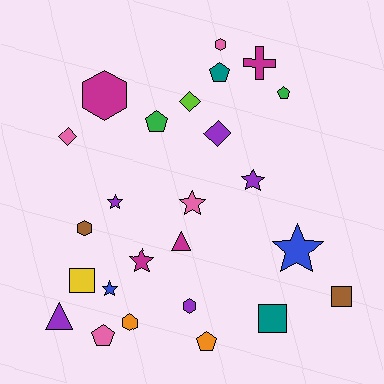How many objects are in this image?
There are 25 objects.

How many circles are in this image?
There are no circles.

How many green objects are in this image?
There are 2 green objects.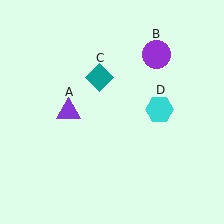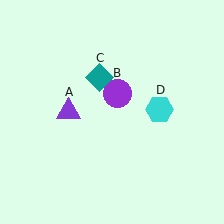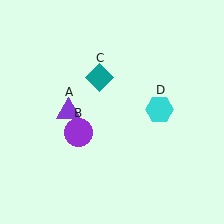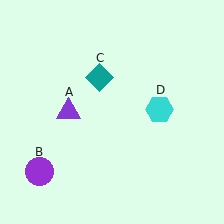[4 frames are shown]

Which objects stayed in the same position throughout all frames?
Purple triangle (object A) and teal diamond (object C) and cyan hexagon (object D) remained stationary.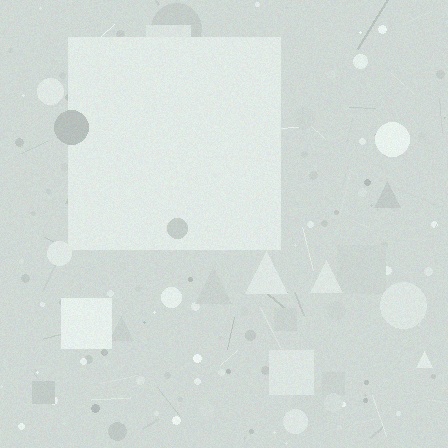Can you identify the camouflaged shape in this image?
The camouflaged shape is a square.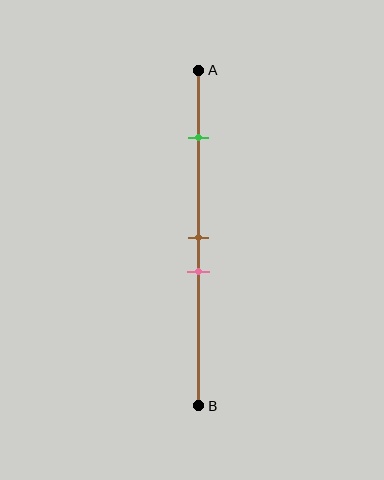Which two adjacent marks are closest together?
The brown and pink marks are the closest adjacent pair.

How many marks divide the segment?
There are 3 marks dividing the segment.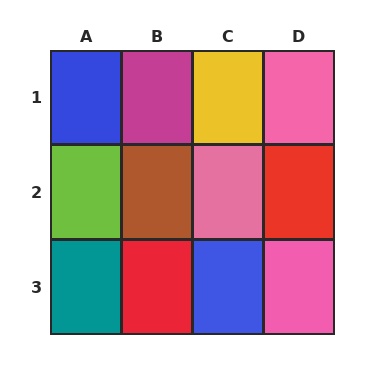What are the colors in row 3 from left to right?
Teal, red, blue, pink.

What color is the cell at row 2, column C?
Pink.